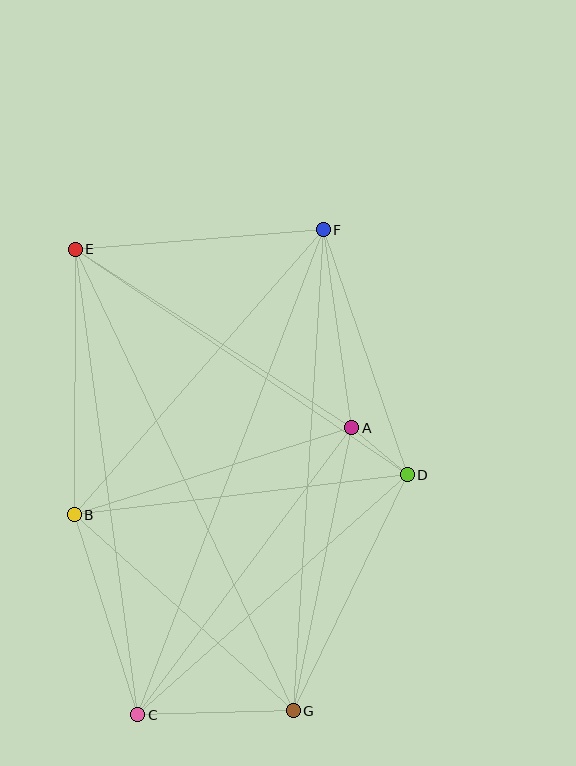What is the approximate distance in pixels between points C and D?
The distance between C and D is approximately 361 pixels.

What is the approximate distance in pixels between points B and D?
The distance between B and D is approximately 335 pixels.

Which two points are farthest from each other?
Points C and F are farthest from each other.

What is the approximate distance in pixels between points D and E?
The distance between D and E is approximately 401 pixels.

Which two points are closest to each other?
Points A and D are closest to each other.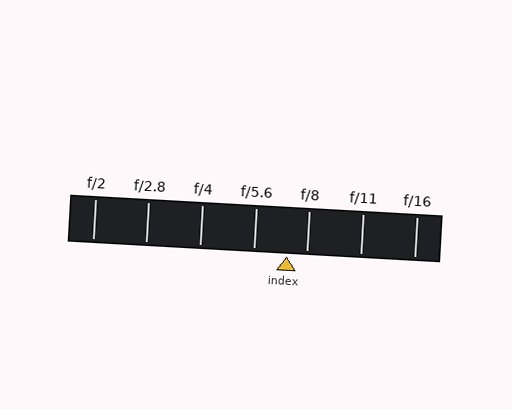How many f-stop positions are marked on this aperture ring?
There are 7 f-stop positions marked.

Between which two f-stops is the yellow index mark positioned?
The index mark is between f/5.6 and f/8.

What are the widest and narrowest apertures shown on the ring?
The widest aperture shown is f/2 and the narrowest is f/16.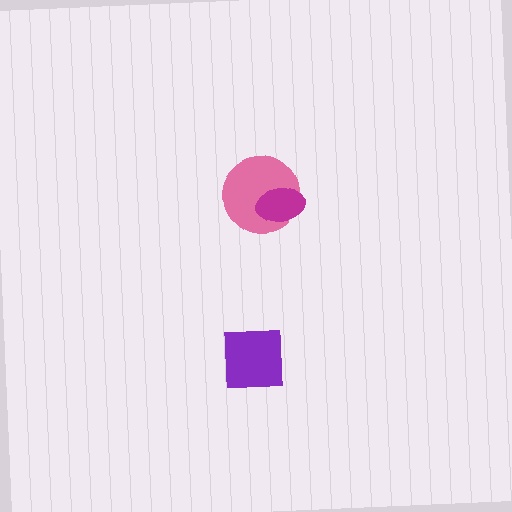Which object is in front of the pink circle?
The magenta ellipse is in front of the pink circle.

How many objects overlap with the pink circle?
1 object overlaps with the pink circle.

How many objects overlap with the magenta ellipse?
1 object overlaps with the magenta ellipse.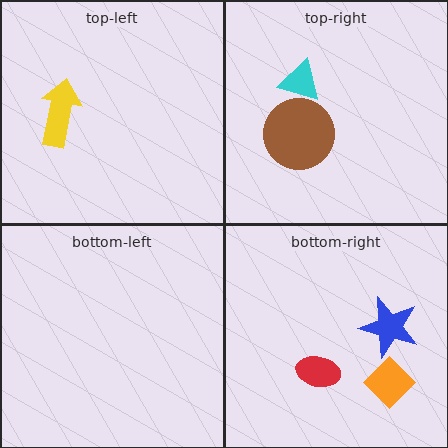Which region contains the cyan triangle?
The top-right region.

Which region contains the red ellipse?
The bottom-right region.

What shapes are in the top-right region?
The brown circle, the cyan triangle.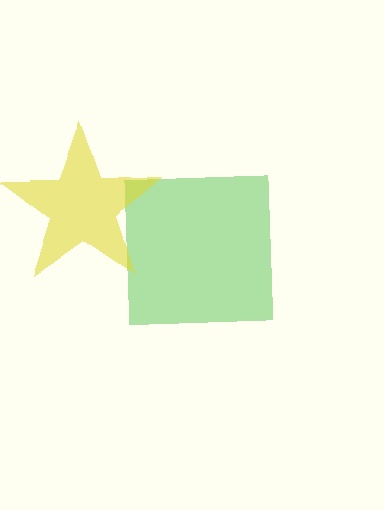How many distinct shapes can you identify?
There are 2 distinct shapes: a green square, a yellow star.